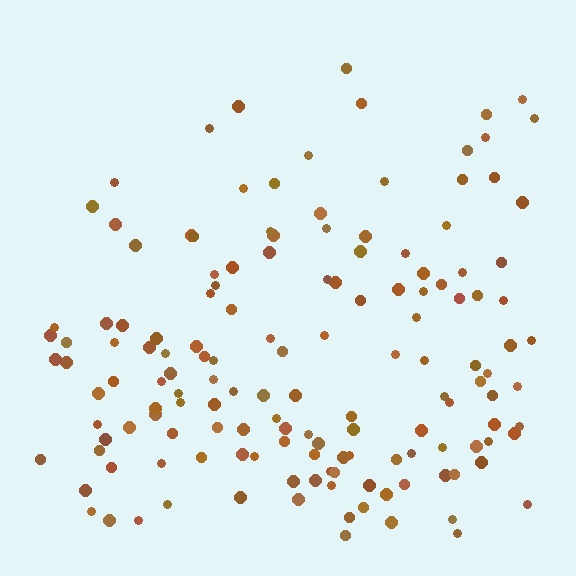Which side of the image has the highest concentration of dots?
The bottom.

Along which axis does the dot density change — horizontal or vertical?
Vertical.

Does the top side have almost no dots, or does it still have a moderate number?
Still a moderate number, just noticeably fewer than the bottom.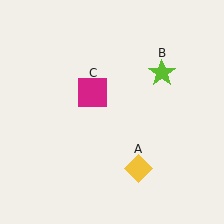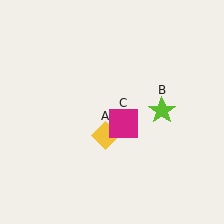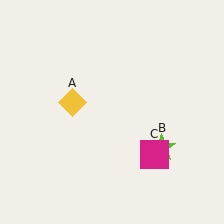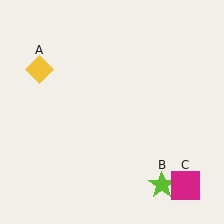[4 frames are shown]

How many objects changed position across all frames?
3 objects changed position: yellow diamond (object A), lime star (object B), magenta square (object C).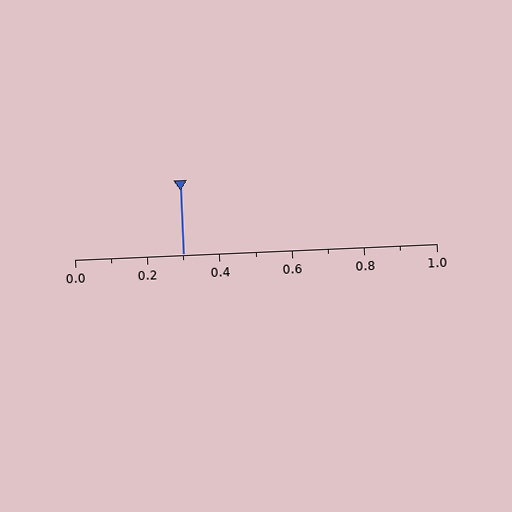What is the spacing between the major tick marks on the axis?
The major ticks are spaced 0.2 apart.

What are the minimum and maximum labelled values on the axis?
The axis runs from 0.0 to 1.0.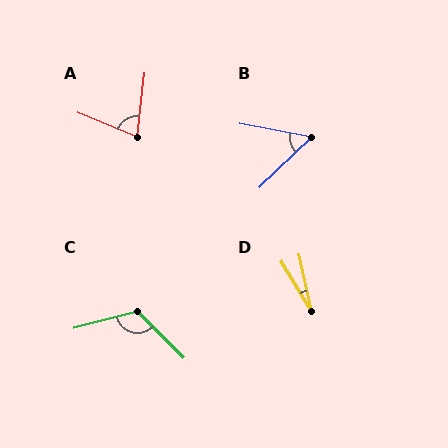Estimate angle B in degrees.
Approximately 55 degrees.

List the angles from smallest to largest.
D (19°), B (55°), A (75°), C (120°).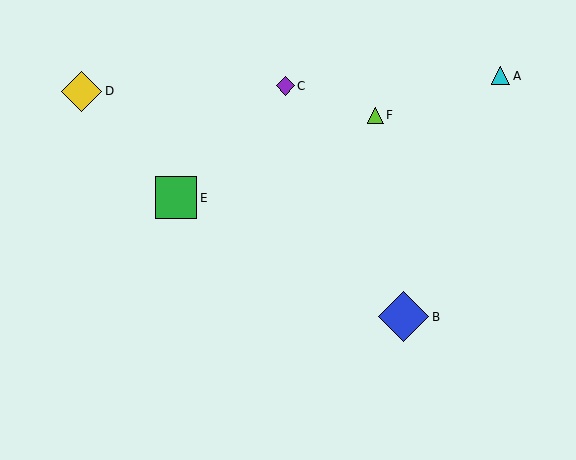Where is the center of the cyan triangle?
The center of the cyan triangle is at (500, 76).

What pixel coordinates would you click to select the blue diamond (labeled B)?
Click at (404, 317) to select the blue diamond B.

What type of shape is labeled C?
Shape C is a purple diamond.